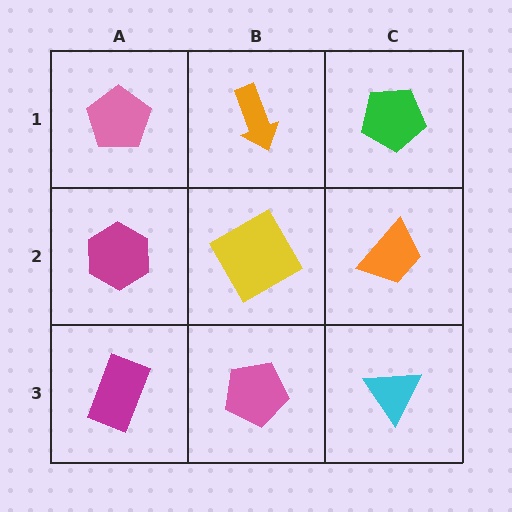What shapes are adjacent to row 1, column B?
A yellow diamond (row 2, column B), a pink pentagon (row 1, column A), a green pentagon (row 1, column C).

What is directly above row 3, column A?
A magenta hexagon.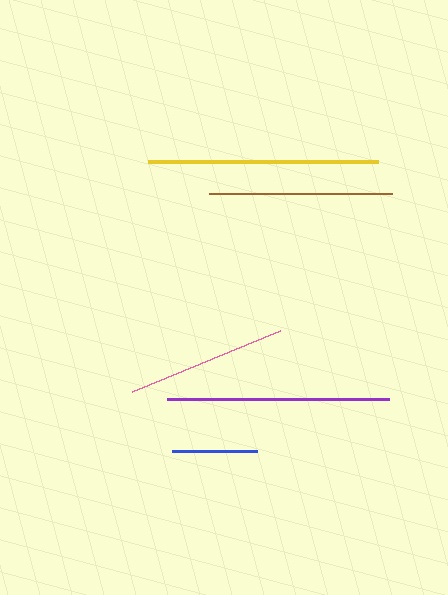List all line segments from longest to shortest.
From longest to shortest: yellow, purple, brown, pink, blue.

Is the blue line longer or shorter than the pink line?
The pink line is longer than the blue line.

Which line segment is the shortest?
The blue line is the shortest at approximately 85 pixels.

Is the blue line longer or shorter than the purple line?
The purple line is longer than the blue line.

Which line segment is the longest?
The yellow line is the longest at approximately 230 pixels.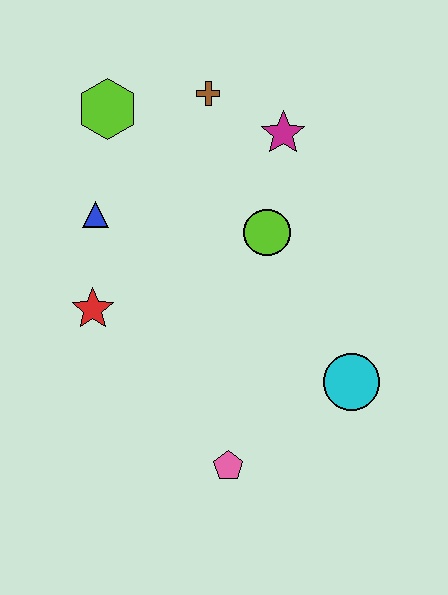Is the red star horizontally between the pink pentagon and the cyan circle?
No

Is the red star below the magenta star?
Yes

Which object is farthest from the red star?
The cyan circle is farthest from the red star.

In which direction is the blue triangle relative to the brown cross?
The blue triangle is below the brown cross.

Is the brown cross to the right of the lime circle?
No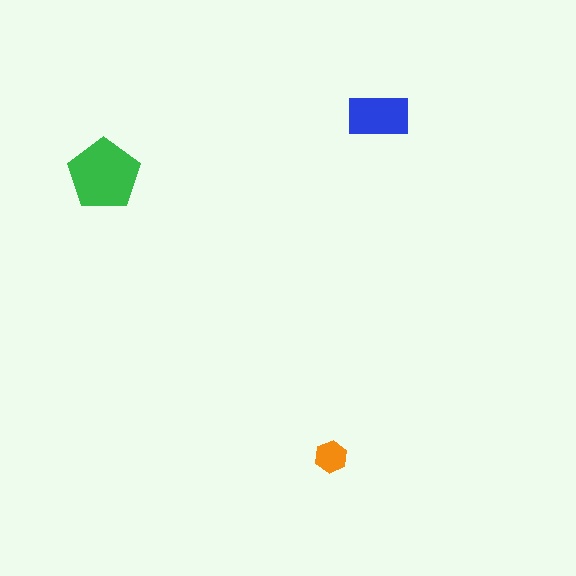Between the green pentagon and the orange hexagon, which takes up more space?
The green pentagon.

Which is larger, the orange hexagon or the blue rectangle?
The blue rectangle.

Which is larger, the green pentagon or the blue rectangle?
The green pentagon.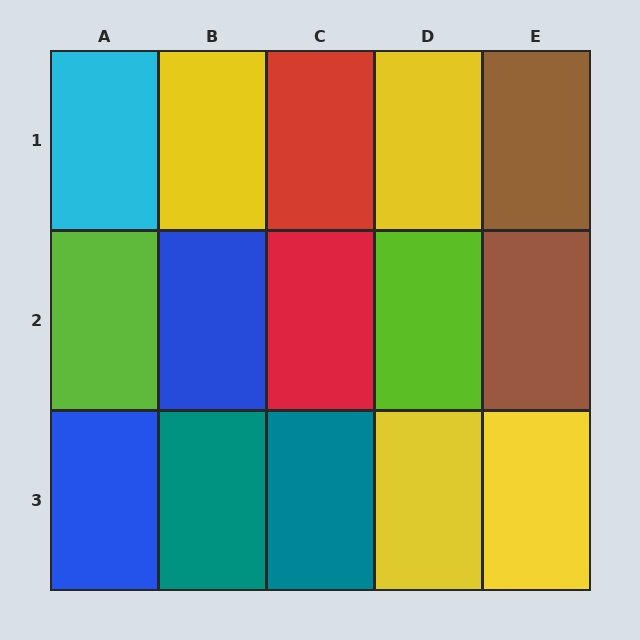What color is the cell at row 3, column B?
Teal.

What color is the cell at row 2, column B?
Blue.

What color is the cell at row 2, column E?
Brown.